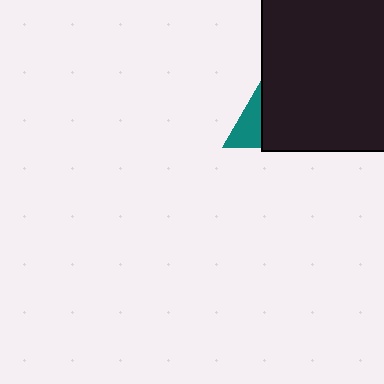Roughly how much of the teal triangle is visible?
A small part of it is visible (roughly 35%).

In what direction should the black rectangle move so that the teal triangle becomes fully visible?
The black rectangle should move right. That is the shortest direction to clear the overlap and leave the teal triangle fully visible.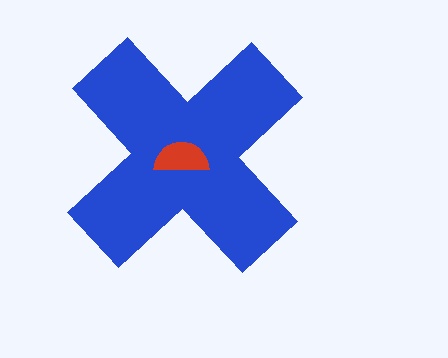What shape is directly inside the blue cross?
The red semicircle.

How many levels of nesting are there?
2.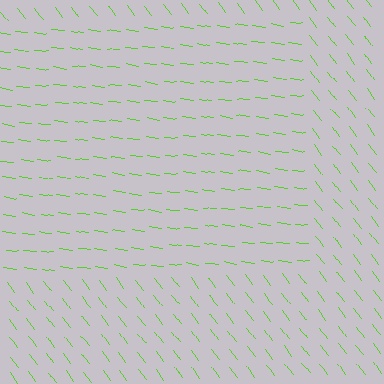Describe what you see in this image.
The image is filled with small lime line segments. A rectangle region in the image has lines oriented differently from the surrounding lines, creating a visible texture boundary.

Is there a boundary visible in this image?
Yes, there is a texture boundary formed by a change in line orientation.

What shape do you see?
I see a rectangle.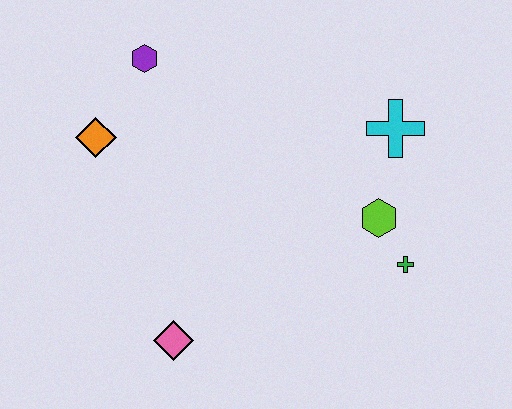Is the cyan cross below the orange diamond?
No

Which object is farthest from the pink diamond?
The cyan cross is farthest from the pink diamond.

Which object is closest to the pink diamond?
The orange diamond is closest to the pink diamond.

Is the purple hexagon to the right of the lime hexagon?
No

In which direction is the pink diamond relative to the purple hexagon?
The pink diamond is below the purple hexagon.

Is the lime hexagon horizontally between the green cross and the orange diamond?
Yes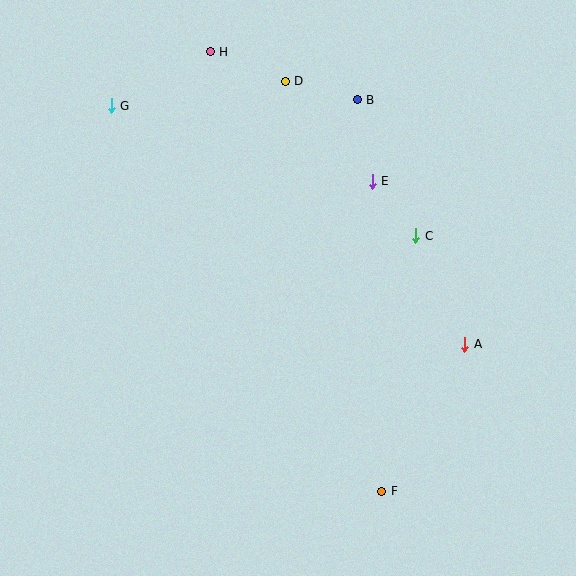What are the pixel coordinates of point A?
Point A is at (465, 344).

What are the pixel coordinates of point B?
Point B is at (357, 100).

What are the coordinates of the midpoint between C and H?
The midpoint between C and H is at (313, 144).